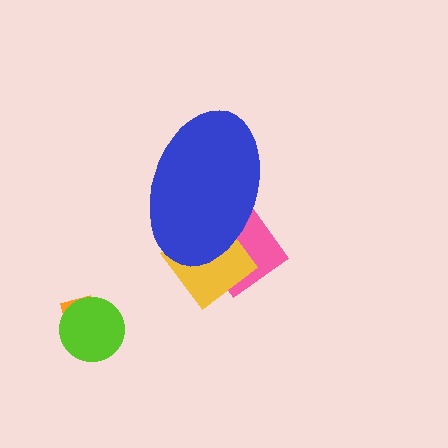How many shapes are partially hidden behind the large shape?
2 shapes are partially hidden.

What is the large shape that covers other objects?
A blue ellipse.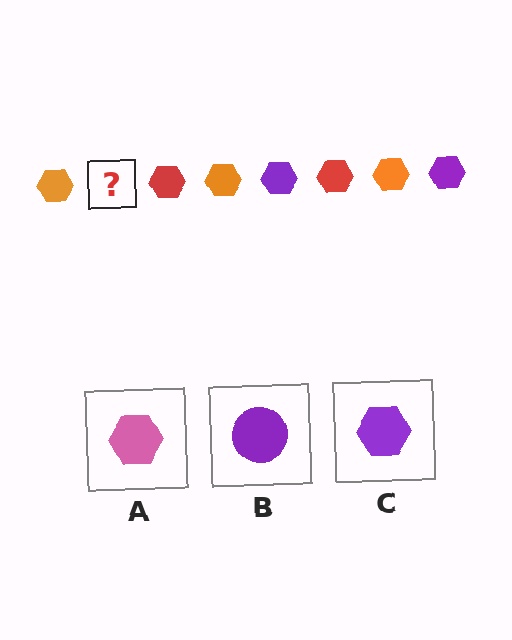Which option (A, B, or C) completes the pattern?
C.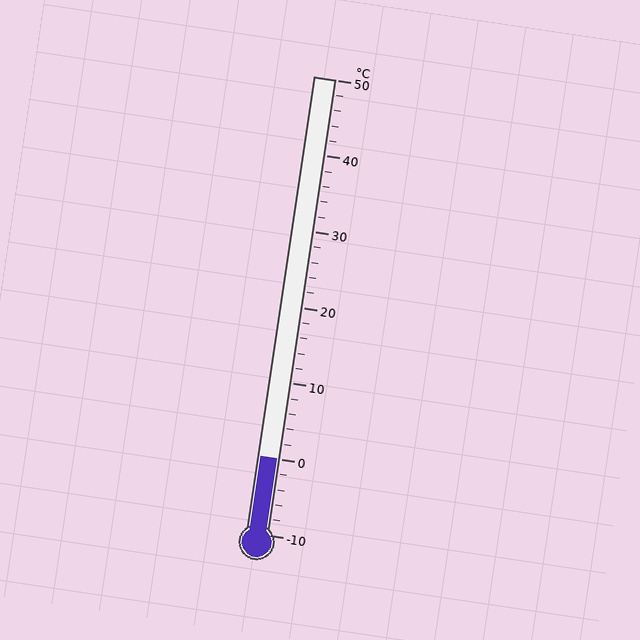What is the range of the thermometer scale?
The thermometer scale ranges from -10°C to 50°C.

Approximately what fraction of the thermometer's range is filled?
The thermometer is filled to approximately 15% of its range.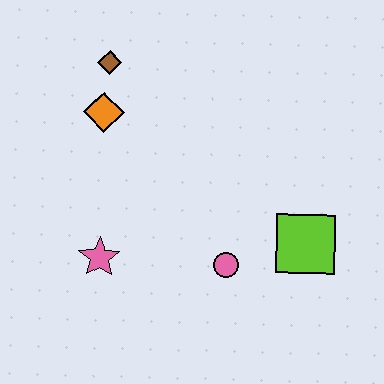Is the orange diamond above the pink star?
Yes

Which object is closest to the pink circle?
The lime square is closest to the pink circle.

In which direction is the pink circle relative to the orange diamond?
The pink circle is below the orange diamond.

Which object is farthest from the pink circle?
The brown diamond is farthest from the pink circle.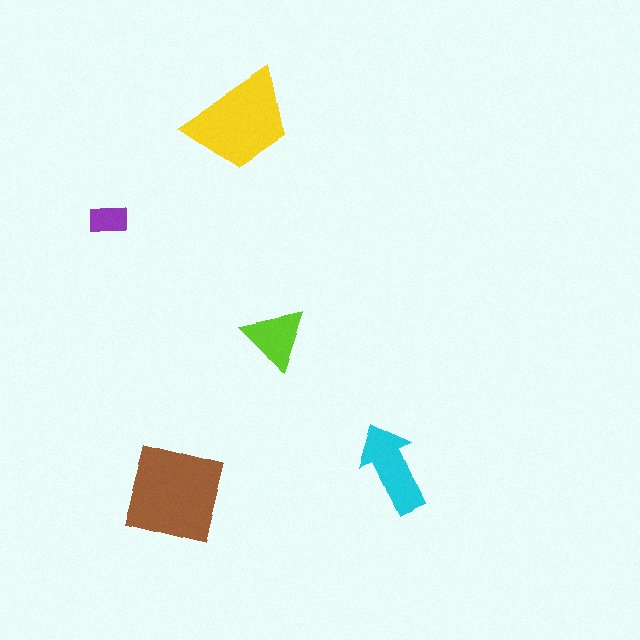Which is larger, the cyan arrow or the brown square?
The brown square.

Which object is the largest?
The brown square.